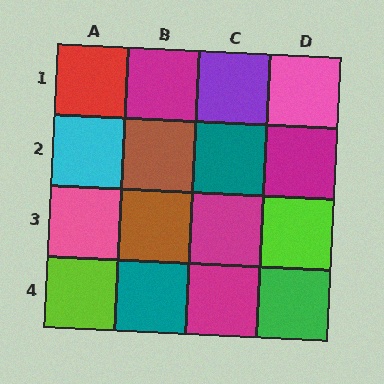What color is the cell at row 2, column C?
Teal.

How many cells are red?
1 cell is red.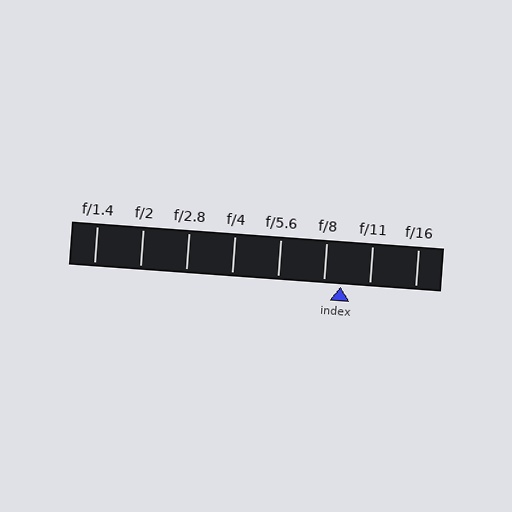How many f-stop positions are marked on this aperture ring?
There are 8 f-stop positions marked.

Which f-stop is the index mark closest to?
The index mark is closest to f/8.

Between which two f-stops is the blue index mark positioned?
The index mark is between f/8 and f/11.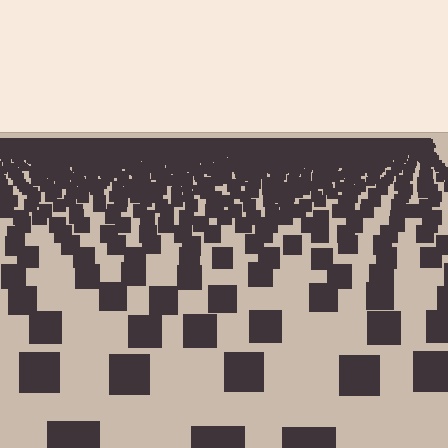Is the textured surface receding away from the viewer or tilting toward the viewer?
The surface is receding away from the viewer. Texture elements get smaller and denser toward the top.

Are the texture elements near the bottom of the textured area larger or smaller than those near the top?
Larger. Near the bottom, elements are closer to the viewer and appear at a bigger on-screen size.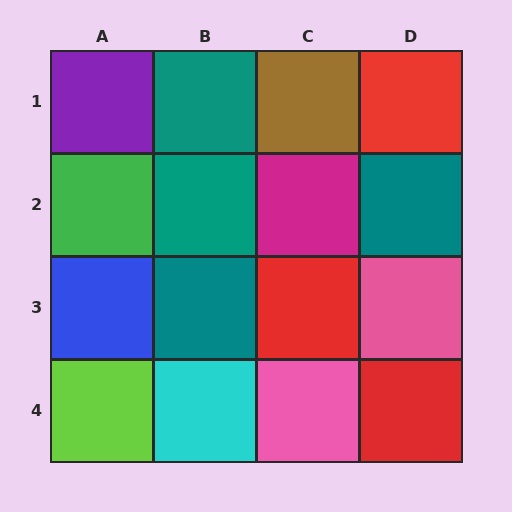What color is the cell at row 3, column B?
Teal.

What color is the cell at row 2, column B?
Teal.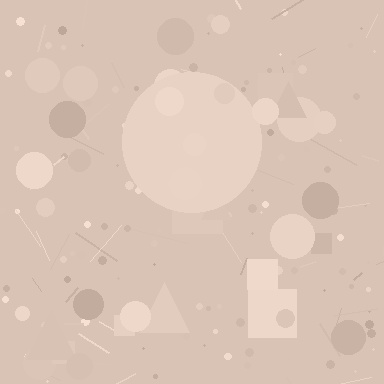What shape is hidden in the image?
A circle is hidden in the image.